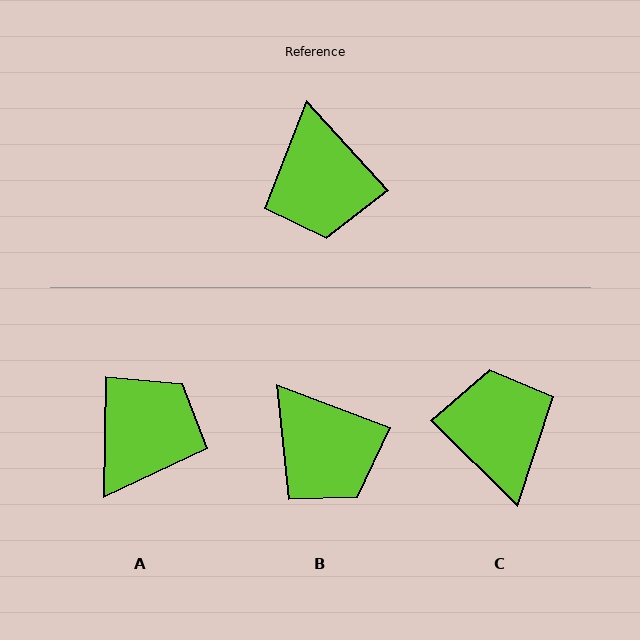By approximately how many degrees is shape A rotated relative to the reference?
Approximately 137 degrees counter-clockwise.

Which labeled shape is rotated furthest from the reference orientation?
C, about 177 degrees away.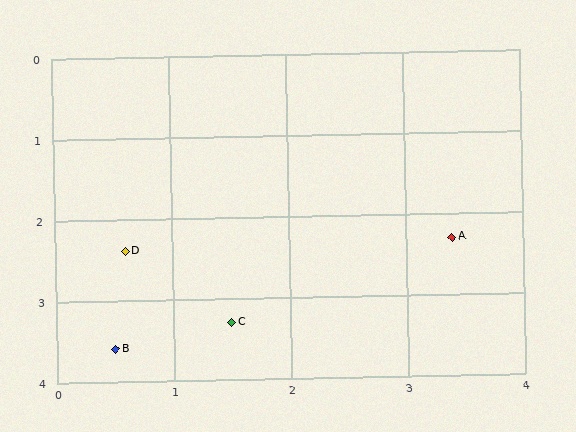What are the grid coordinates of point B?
Point B is at approximately (0.5, 3.6).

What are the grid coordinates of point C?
Point C is at approximately (1.5, 3.3).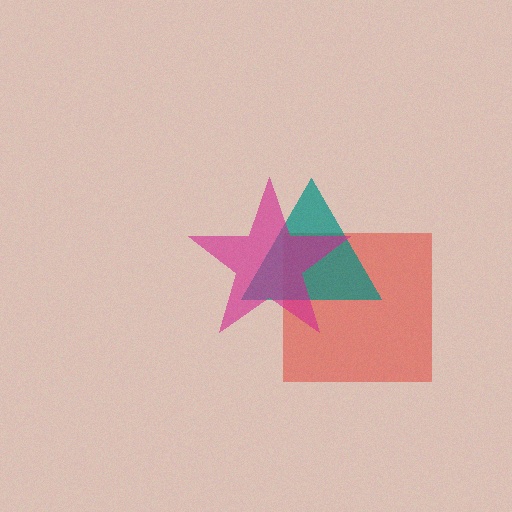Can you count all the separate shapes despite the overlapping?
Yes, there are 3 separate shapes.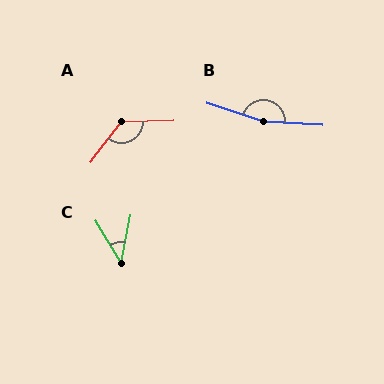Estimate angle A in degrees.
Approximately 129 degrees.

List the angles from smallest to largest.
C (42°), A (129°), B (166°).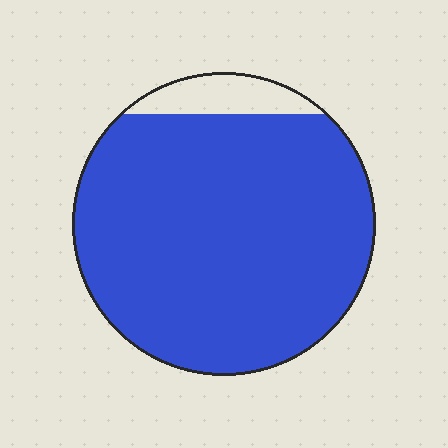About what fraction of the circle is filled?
About nine tenths (9/10).